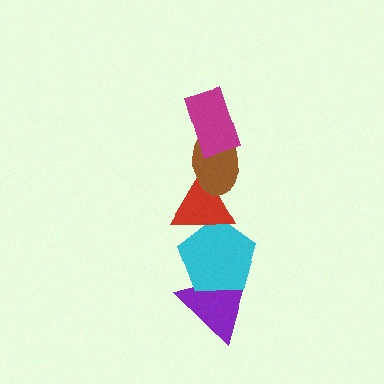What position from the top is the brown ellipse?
The brown ellipse is 2nd from the top.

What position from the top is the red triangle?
The red triangle is 3rd from the top.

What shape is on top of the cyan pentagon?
The red triangle is on top of the cyan pentagon.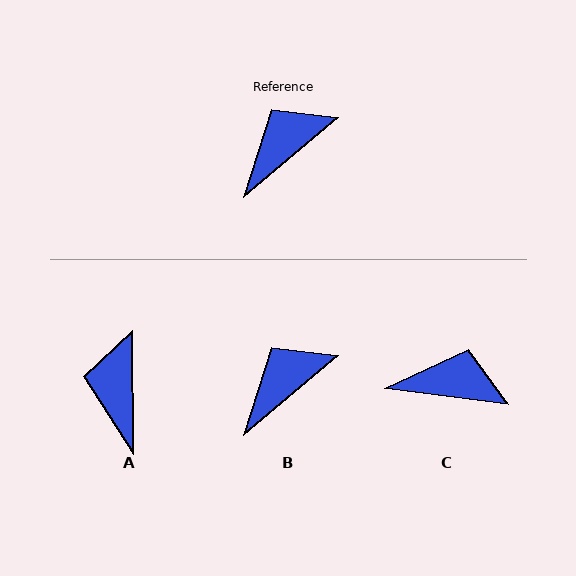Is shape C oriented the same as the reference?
No, it is off by about 48 degrees.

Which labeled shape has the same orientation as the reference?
B.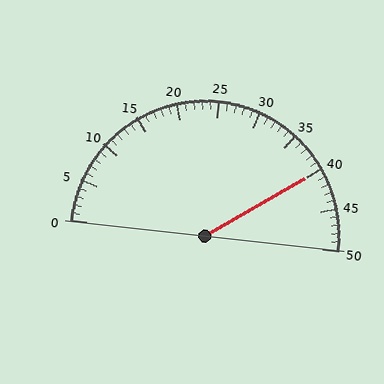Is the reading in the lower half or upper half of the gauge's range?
The reading is in the upper half of the range (0 to 50).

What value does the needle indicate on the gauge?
The needle indicates approximately 40.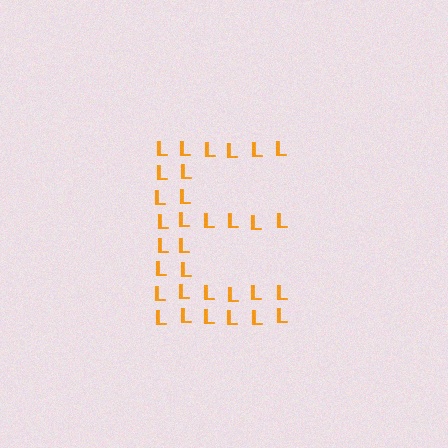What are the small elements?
The small elements are letter L's.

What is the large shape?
The large shape is the letter E.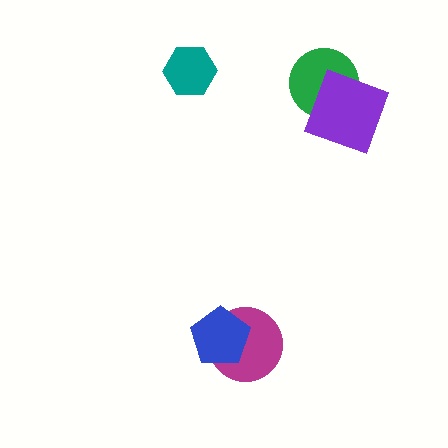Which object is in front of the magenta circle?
The blue pentagon is in front of the magenta circle.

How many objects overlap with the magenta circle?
1 object overlaps with the magenta circle.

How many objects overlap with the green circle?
1 object overlaps with the green circle.